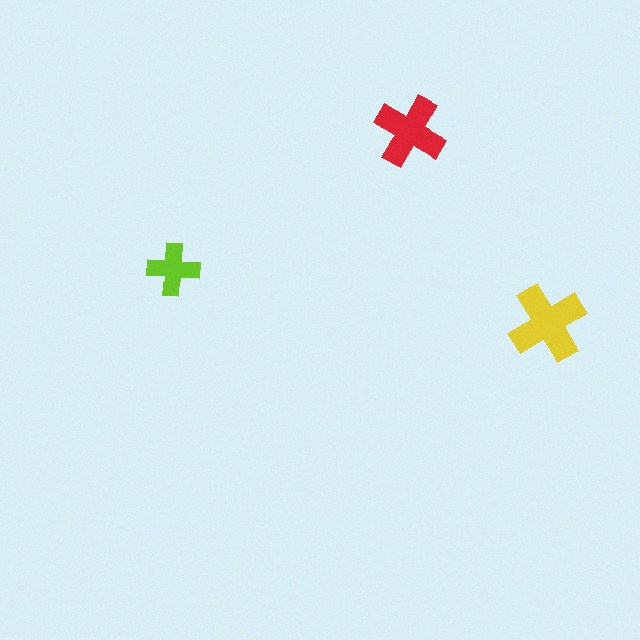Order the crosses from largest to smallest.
the yellow one, the red one, the lime one.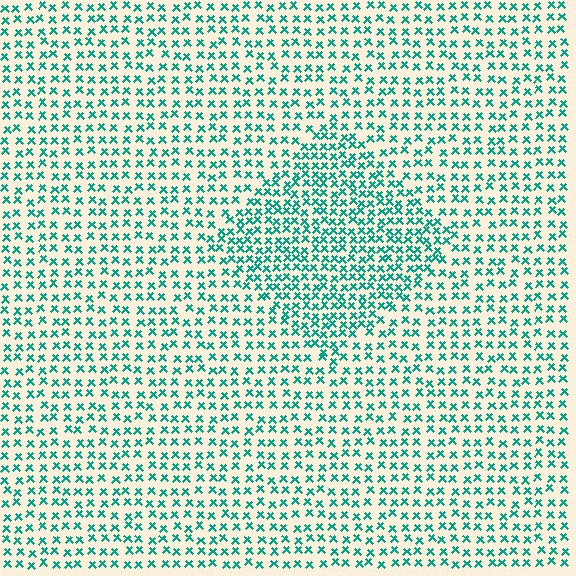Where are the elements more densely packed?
The elements are more densely packed inside the diamond boundary.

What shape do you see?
I see a diamond.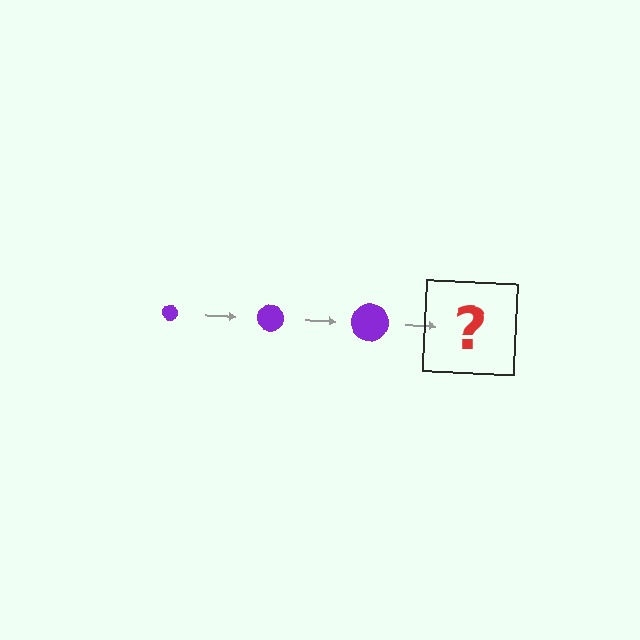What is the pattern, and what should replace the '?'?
The pattern is that the circle gets progressively larger each step. The '?' should be a purple circle, larger than the previous one.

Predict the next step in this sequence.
The next step is a purple circle, larger than the previous one.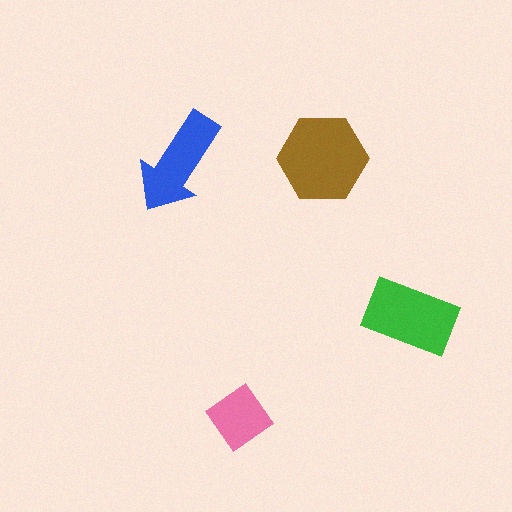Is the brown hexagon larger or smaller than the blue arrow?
Larger.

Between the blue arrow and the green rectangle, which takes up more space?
The green rectangle.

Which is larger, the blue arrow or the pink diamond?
The blue arrow.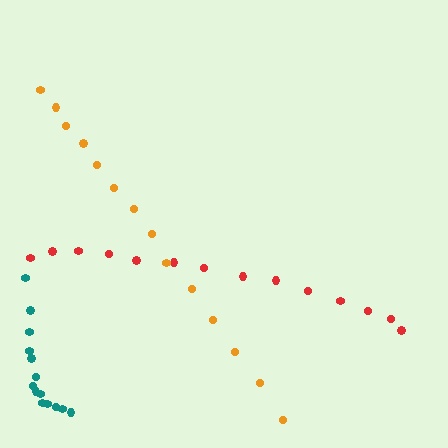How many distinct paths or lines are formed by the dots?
There are 3 distinct paths.